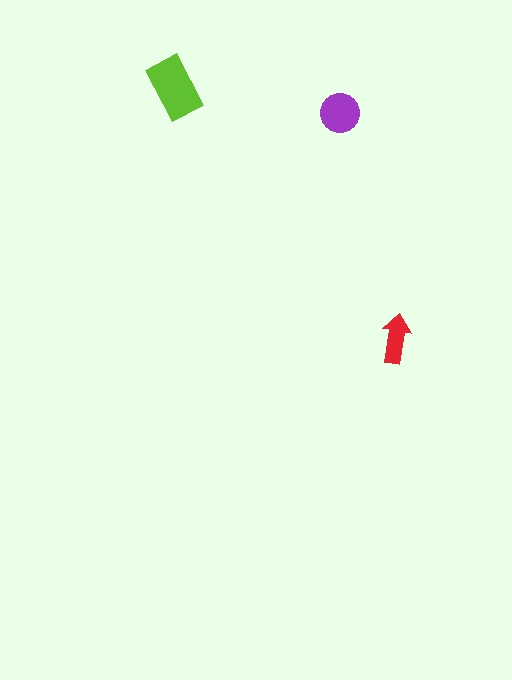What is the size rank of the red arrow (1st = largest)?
3rd.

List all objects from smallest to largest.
The red arrow, the purple circle, the lime rectangle.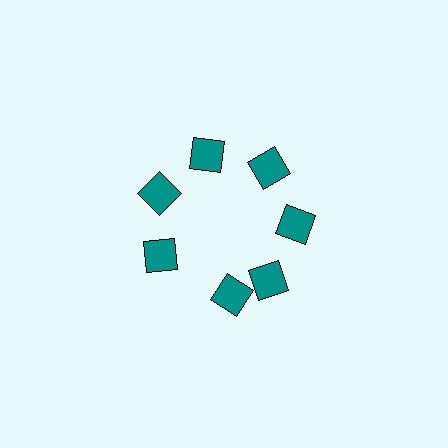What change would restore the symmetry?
The symmetry would be restored by rotating it back into even spacing with its neighbors so that all 7 squares sit at equal angles and equal distance from the center.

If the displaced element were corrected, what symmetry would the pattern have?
It would have 7-fold rotational symmetry — the pattern would map onto itself every 51 degrees.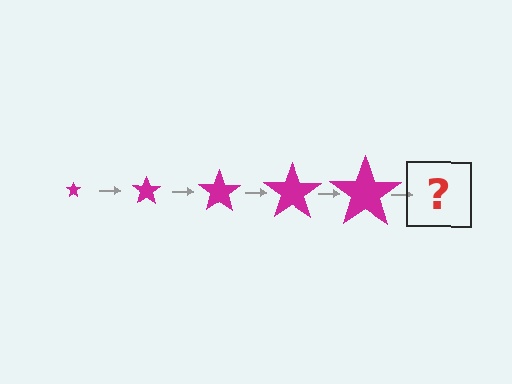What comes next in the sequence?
The next element should be a magenta star, larger than the previous one.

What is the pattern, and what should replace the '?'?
The pattern is that the star gets progressively larger each step. The '?' should be a magenta star, larger than the previous one.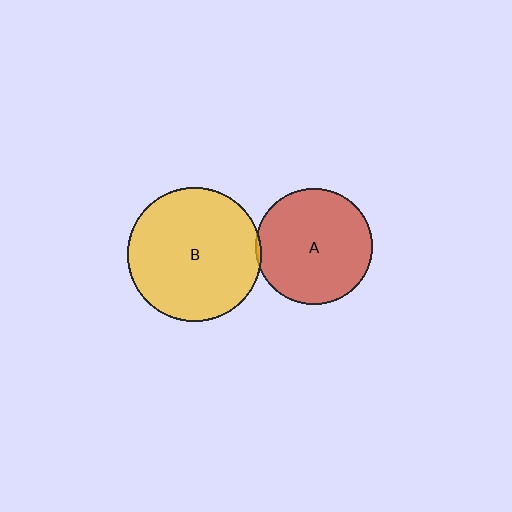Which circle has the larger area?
Circle B (yellow).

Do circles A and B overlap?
Yes.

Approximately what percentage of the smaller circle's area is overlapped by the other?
Approximately 5%.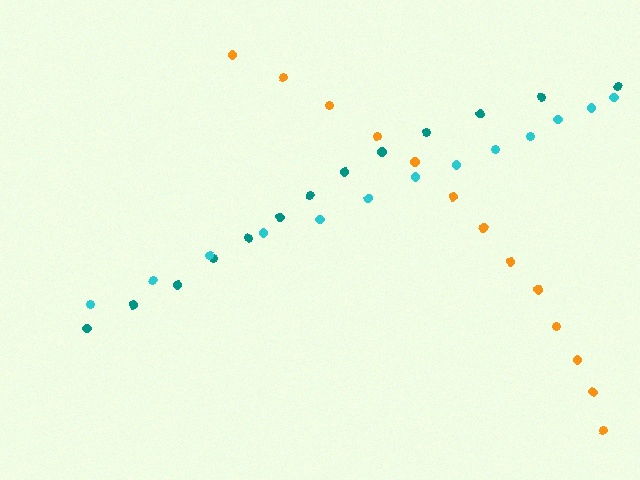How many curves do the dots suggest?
There are 3 distinct paths.